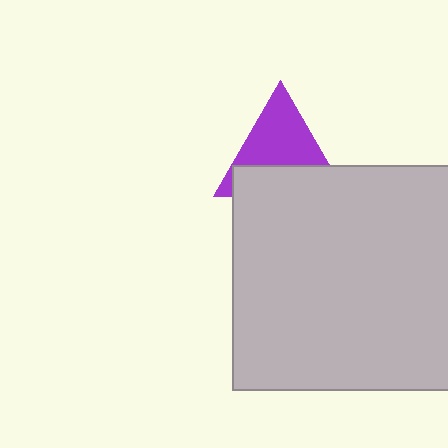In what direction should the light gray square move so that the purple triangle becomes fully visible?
The light gray square should move down. That is the shortest direction to clear the overlap and leave the purple triangle fully visible.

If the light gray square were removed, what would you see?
You would see the complete purple triangle.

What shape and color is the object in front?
The object in front is a light gray square.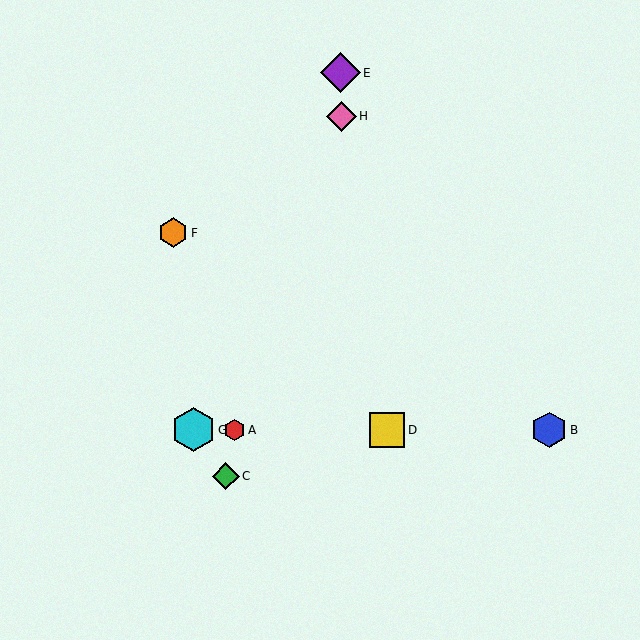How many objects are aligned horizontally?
4 objects (A, B, D, G) are aligned horizontally.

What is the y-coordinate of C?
Object C is at y≈476.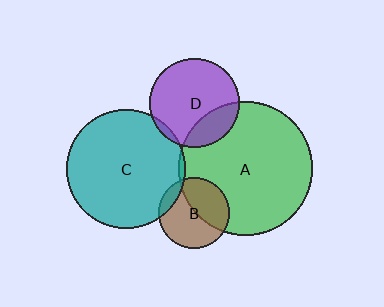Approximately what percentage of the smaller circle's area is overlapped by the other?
Approximately 5%.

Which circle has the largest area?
Circle A (green).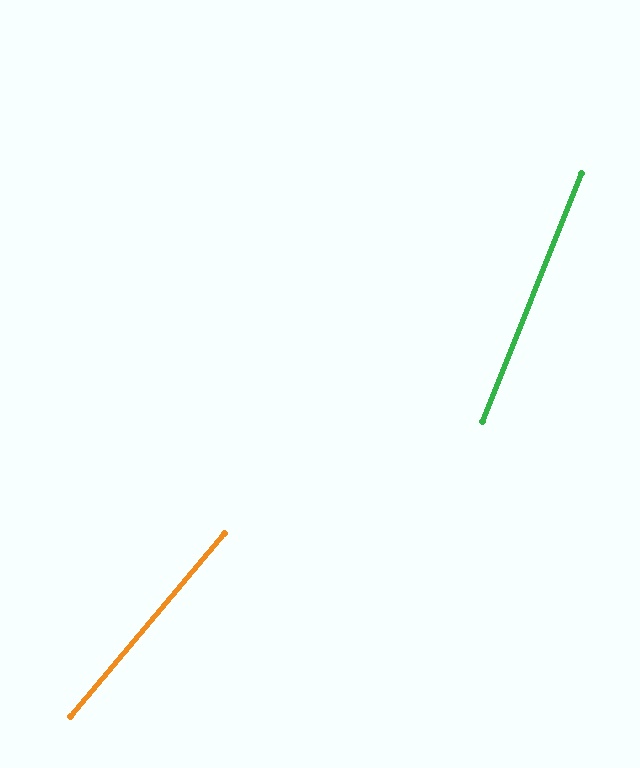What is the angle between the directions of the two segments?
Approximately 18 degrees.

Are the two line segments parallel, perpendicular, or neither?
Neither parallel nor perpendicular — they differ by about 18°.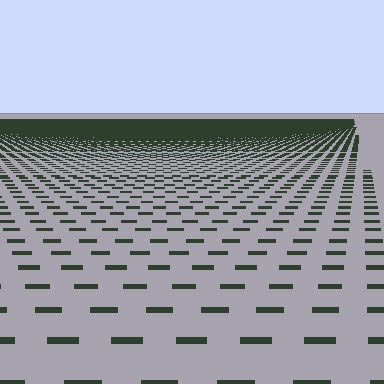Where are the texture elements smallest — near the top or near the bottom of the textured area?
Near the top.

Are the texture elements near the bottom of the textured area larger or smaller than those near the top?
Larger. Near the bottom, elements are closer to the viewer and appear at a bigger on-screen size.